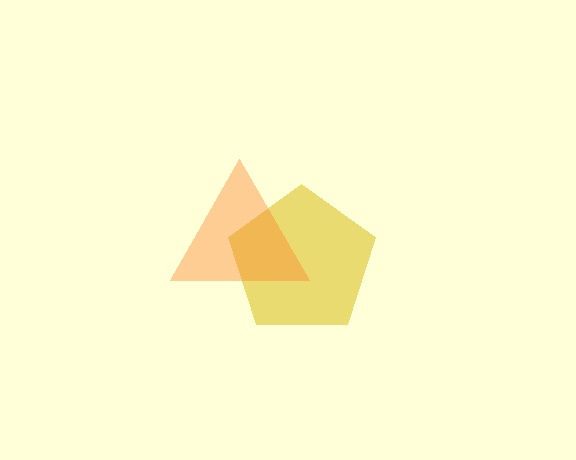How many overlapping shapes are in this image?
There are 2 overlapping shapes in the image.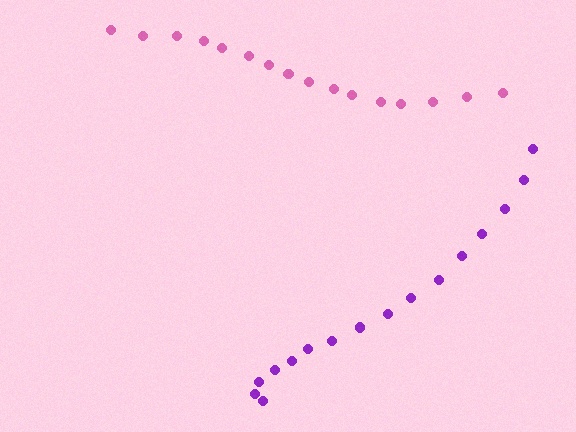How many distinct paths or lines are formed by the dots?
There are 2 distinct paths.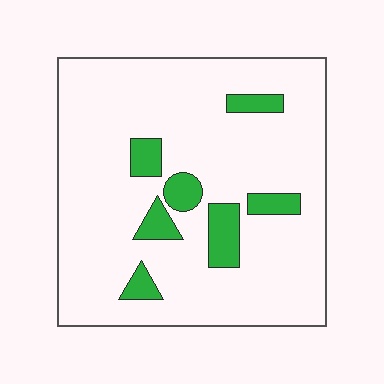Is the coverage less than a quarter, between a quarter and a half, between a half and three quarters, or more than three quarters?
Less than a quarter.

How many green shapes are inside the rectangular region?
7.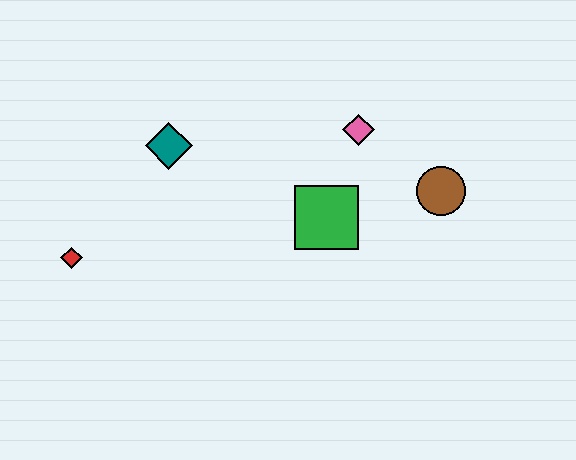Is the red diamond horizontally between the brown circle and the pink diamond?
No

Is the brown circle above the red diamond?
Yes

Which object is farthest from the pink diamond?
The red diamond is farthest from the pink diamond.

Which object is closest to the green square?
The pink diamond is closest to the green square.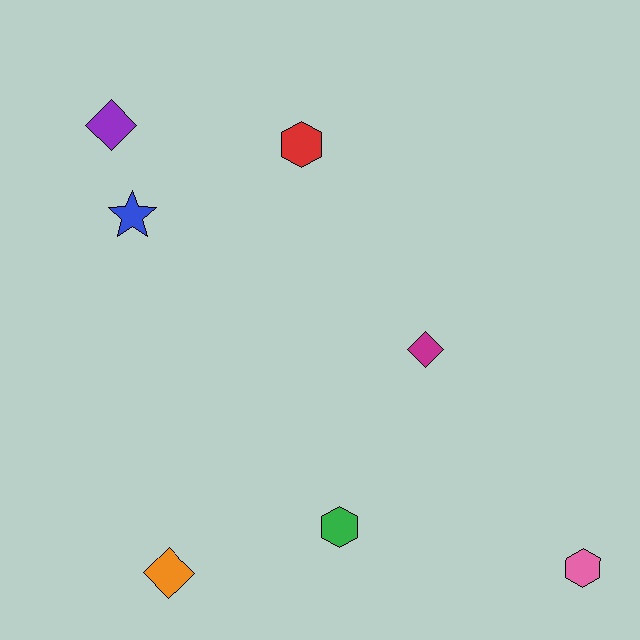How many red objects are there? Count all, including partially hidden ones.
There is 1 red object.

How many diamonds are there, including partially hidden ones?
There are 3 diamonds.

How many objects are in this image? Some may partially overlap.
There are 7 objects.